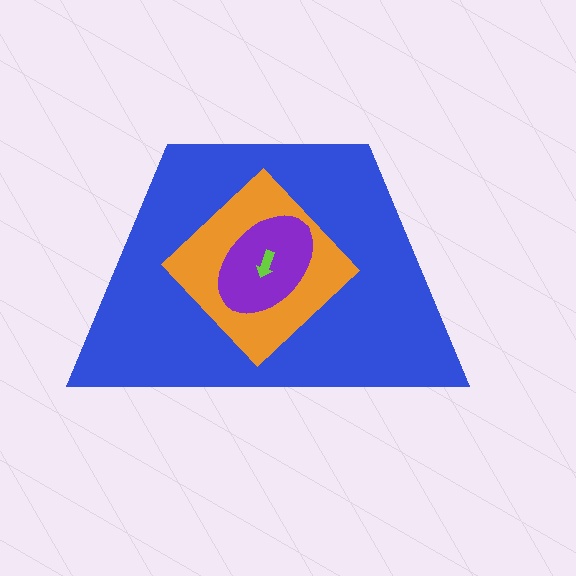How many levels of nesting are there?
4.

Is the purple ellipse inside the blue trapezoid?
Yes.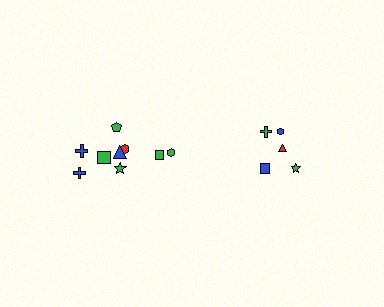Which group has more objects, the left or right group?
The left group.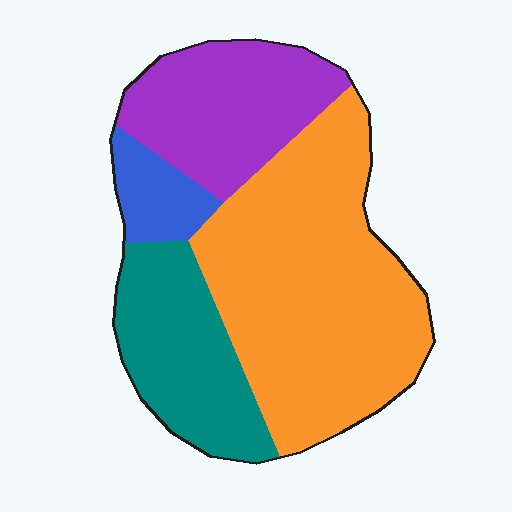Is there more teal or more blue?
Teal.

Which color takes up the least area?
Blue, at roughly 5%.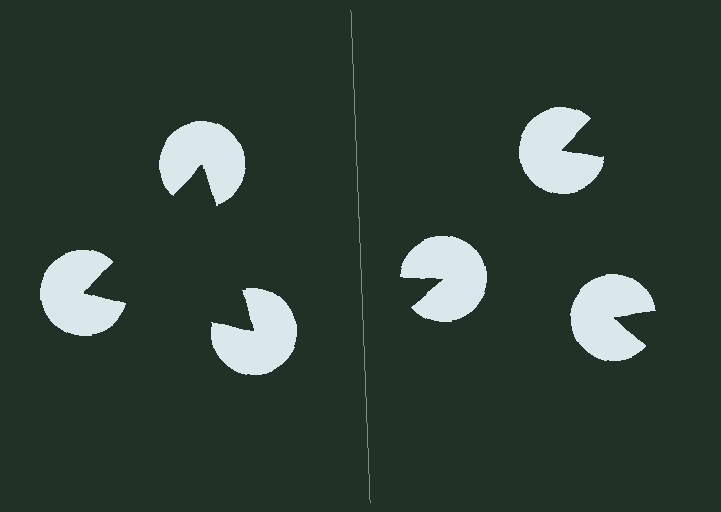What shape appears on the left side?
An illusory triangle.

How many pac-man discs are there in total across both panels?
6 — 3 on each side.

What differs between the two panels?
The pac-man discs are positioned identically on both sides; only the wedge orientations differ. On the left they align to a triangle; on the right they are misaligned.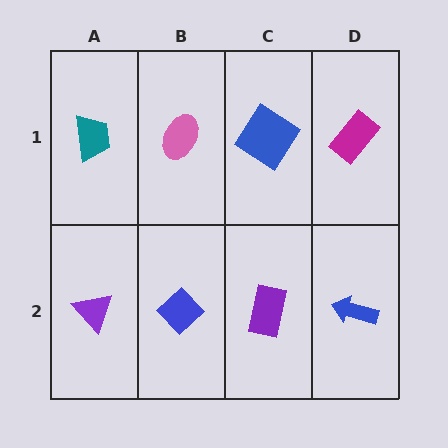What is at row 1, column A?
A teal trapezoid.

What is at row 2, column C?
A purple rectangle.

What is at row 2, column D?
A blue arrow.